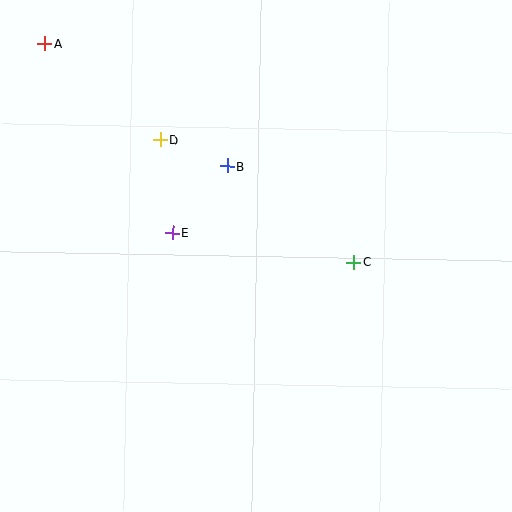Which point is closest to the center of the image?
Point E at (172, 233) is closest to the center.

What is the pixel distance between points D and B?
The distance between D and B is 71 pixels.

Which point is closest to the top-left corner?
Point A is closest to the top-left corner.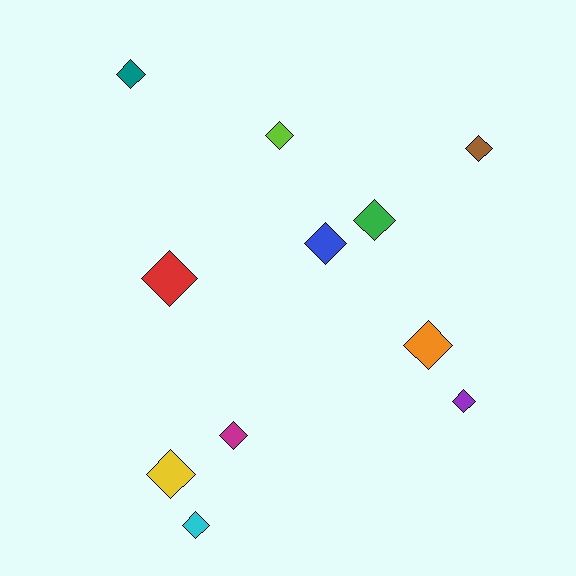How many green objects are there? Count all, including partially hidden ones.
There is 1 green object.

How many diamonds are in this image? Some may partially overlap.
There are 11 diamonds.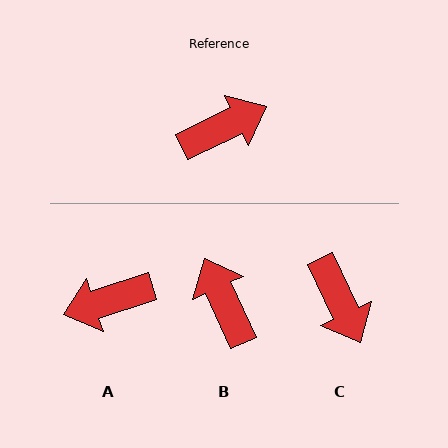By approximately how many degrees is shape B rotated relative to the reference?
Approximately 89 degrees counter-clockwise.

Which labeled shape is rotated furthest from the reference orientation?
A, about 172 degrees away.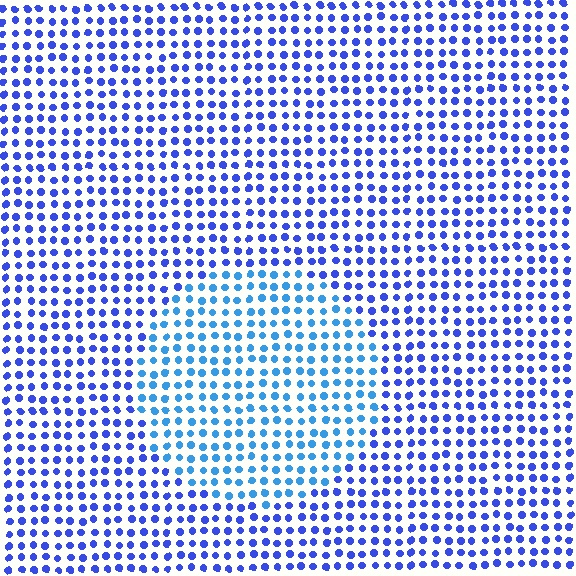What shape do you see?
I see a circle.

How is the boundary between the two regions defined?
The boundary is defined purely by a slight shift in hue (about 28 degrees). Spacing, size, and orientation are identical on both sides.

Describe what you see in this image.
The image is filled with small blue elements in a uniform arrangement. A circle-shaped region is visible where the elements are tinted to a slightly different hue, forming a subtle color boundary.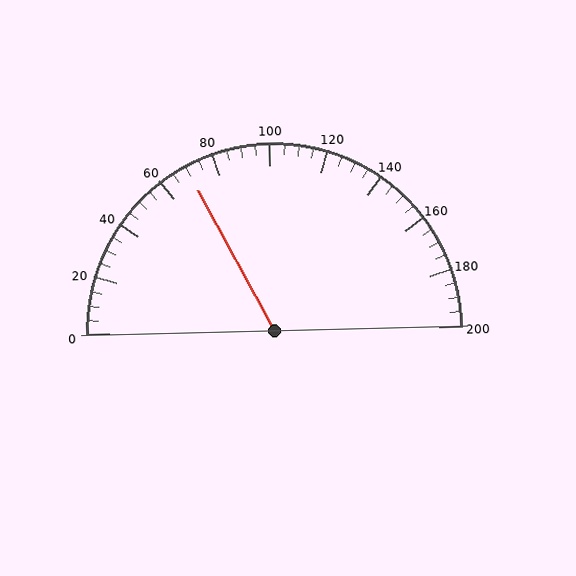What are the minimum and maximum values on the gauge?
The gauge ranges from 0 to 200.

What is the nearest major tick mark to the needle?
The nearest major tick mark is 80.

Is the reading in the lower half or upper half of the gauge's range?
The reading is in the lower half of the range (0 to 200).